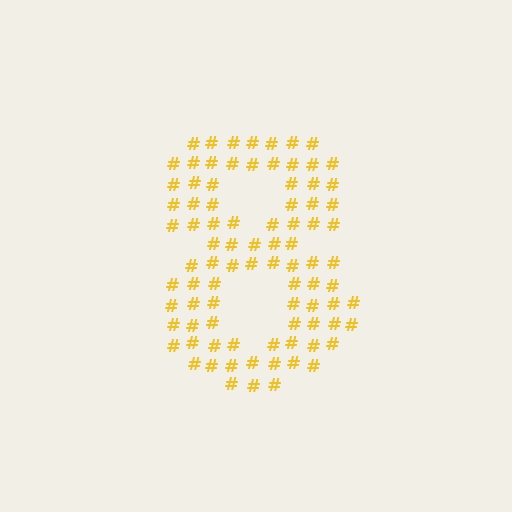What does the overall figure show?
The overall figure shows the digit 8.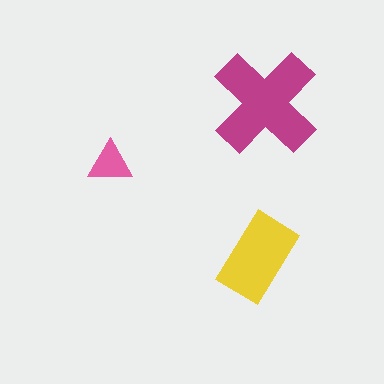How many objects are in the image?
There are 3 objects in the image.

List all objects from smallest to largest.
The pink triangle, the yellow rectangle, the magenta cross.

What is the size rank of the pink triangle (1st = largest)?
3rd.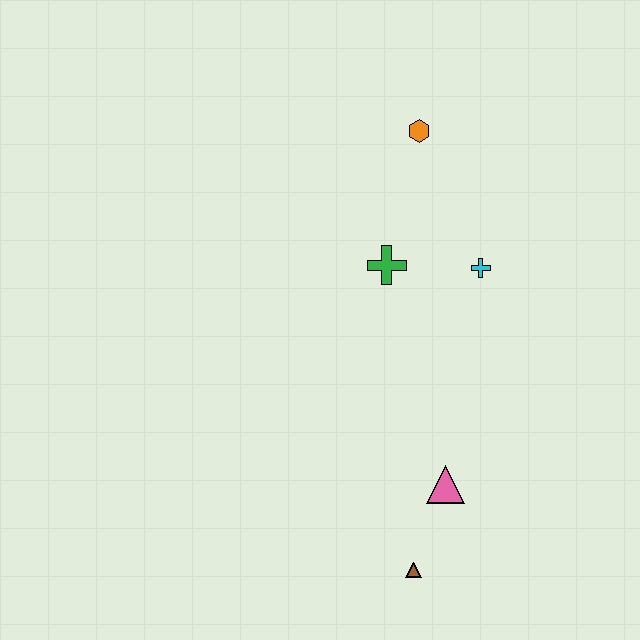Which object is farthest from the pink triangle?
The orange hexagon is farthest from the pink triangle.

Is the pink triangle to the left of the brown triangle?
No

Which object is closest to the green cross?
The cyan cross is closest to the green cross.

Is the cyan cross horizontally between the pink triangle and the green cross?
No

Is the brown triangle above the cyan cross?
No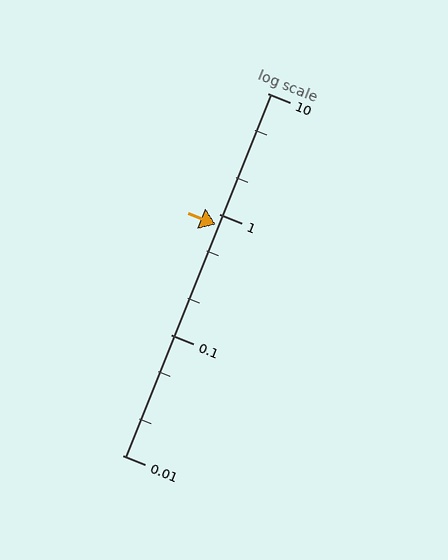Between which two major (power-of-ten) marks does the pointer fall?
The pointer is between 0.1 and 1.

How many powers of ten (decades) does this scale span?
The scale spans 3 decades, from 0.01 to 10.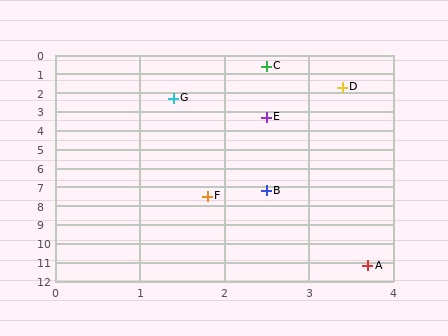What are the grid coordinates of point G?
Point G is at approximately (1.4, 2.3).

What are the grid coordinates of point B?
Point B is at approximately (2.5, 7.2).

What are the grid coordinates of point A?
Point A is at approximately (3.7, 11.2).